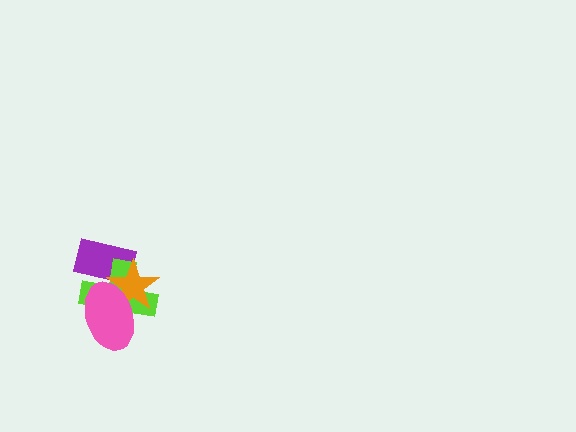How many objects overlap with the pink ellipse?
3 objects overlap with the pink ellipse.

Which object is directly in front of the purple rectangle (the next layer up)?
The lime cross is directly in front of the purple rectangle.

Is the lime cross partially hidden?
Yes, it is partially covered by another shape.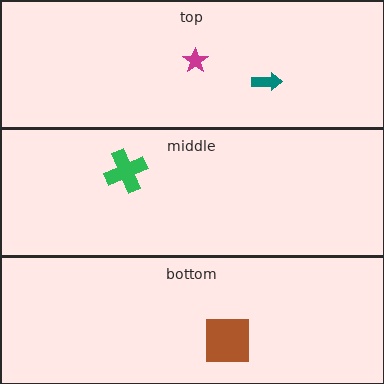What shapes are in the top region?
The magenta star, the teal arrow.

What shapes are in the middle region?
The green cross.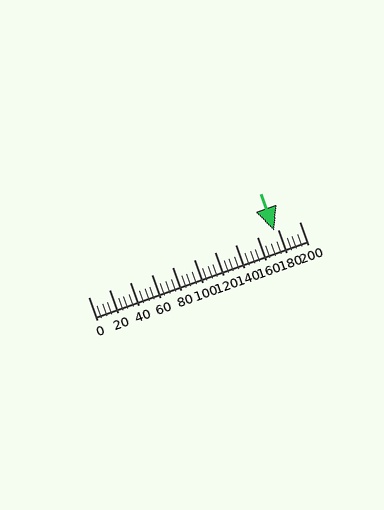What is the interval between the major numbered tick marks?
The major tick marks are spaced 20 units apart.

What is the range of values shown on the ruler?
The ruler shows values from 0 to 200.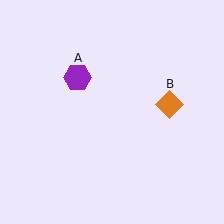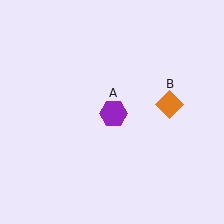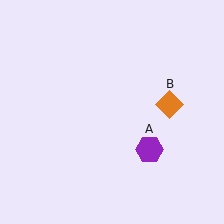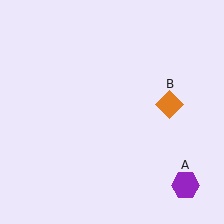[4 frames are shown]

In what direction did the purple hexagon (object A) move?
The purple hexagon (object A) moved down and to the right.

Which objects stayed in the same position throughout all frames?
Orange diamond (object B) remained stationary.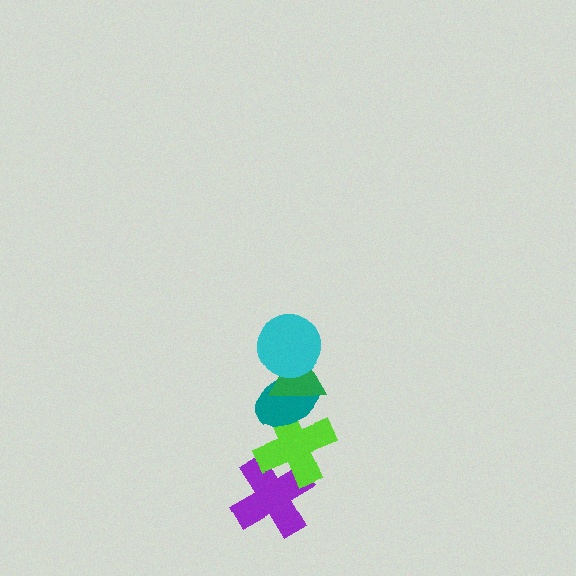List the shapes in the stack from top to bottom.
From top to bottom: the cyan circle, the green triangle, the teal ellipse, the lime cross, the purple cross.